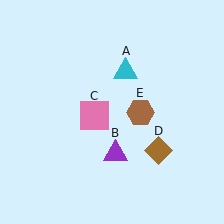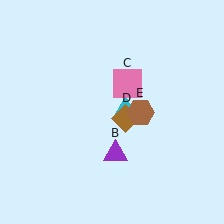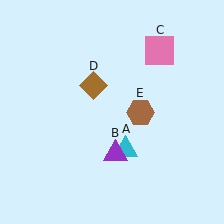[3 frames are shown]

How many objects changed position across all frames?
3 objects changed position: cyan triangle (object A), pink square (object C), brown diamond (object D).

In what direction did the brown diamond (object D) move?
The brown diamond (object D) moved up and to the left.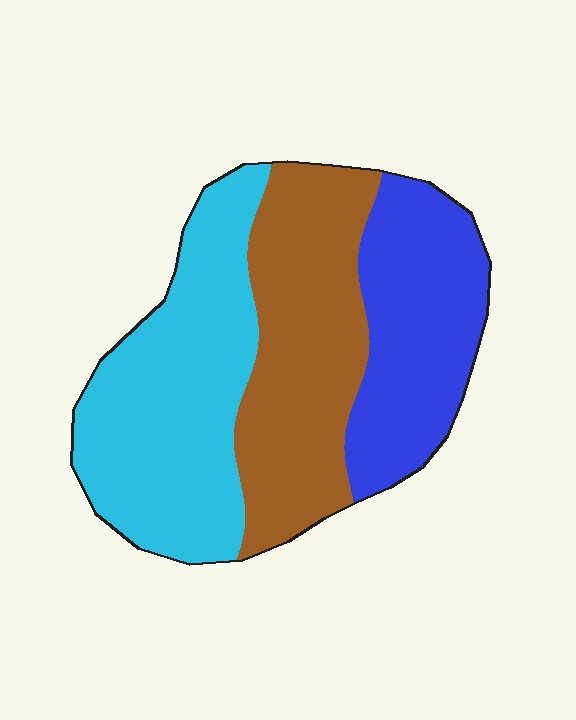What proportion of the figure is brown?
Brown covers around 35% of the figure.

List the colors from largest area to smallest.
From largest to smallest: cyan, brown, blue.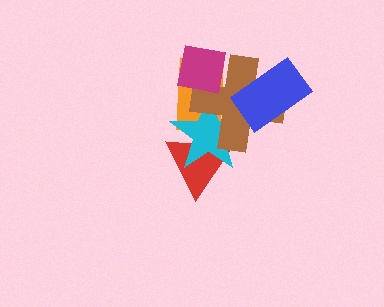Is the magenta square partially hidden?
No, no other shape covers it.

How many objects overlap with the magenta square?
2 objects overlap with the magenta square.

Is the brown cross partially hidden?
Yes, it is partially covered by another shape.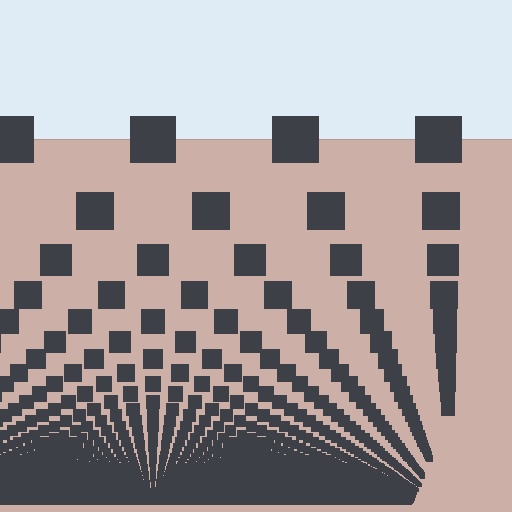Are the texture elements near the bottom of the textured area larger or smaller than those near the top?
Smaller. The gradient is inverted — elements near the bottom are smaller and denser.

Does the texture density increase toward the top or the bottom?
Density increases toward the bottom.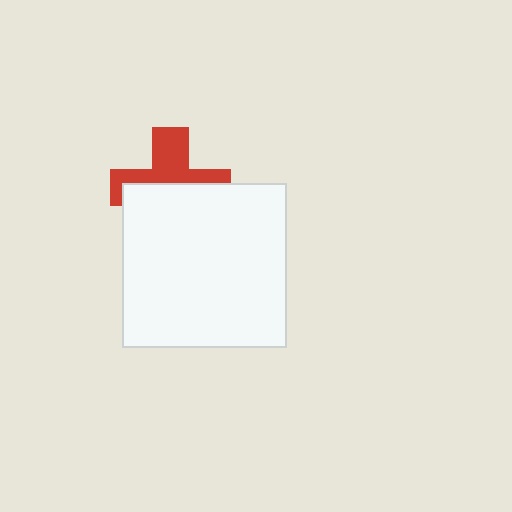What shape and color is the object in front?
The object in front is a white square.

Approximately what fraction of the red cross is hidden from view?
Roughly 53% of the red cross is hidden behind the white square.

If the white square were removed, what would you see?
You would see the complete red cross.